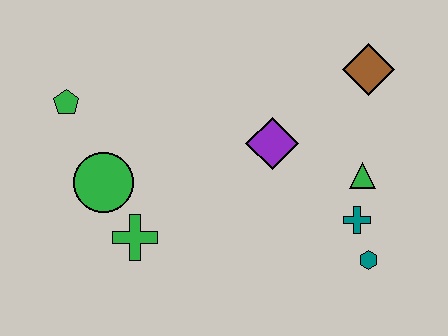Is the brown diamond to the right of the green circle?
Yes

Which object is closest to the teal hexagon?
The teal cross is closest to the teal hexagon.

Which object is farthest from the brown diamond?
The green pentagon is farthest from the brown diamond.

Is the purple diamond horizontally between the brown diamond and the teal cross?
No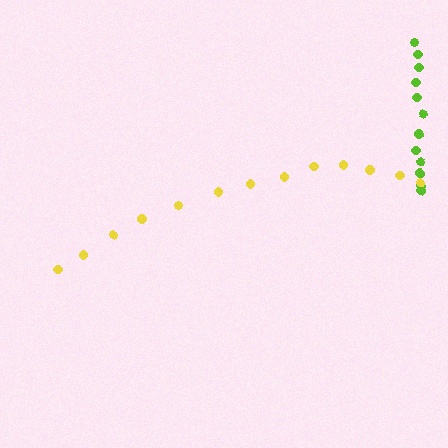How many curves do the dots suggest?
There are 2 distinct paths.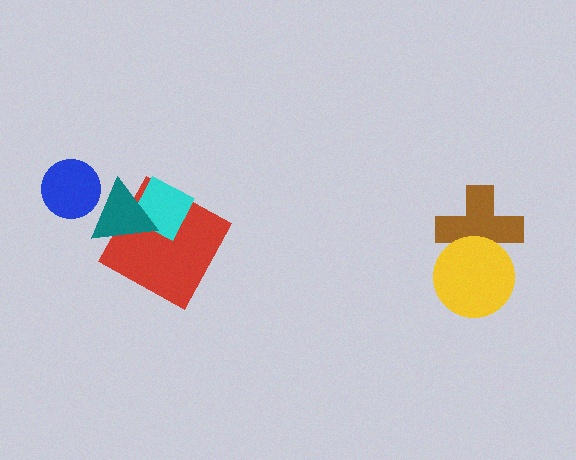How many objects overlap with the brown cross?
1 object overlaps with the brown cross.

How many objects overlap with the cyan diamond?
2 objects overlap with the cyan diamond.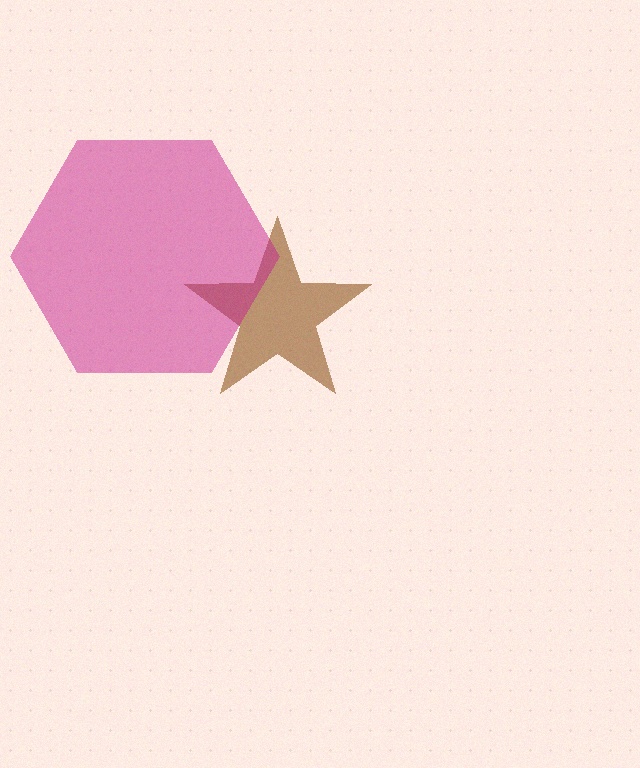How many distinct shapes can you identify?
There are 2 distinct shapes: a brown star, a magenta hexagon.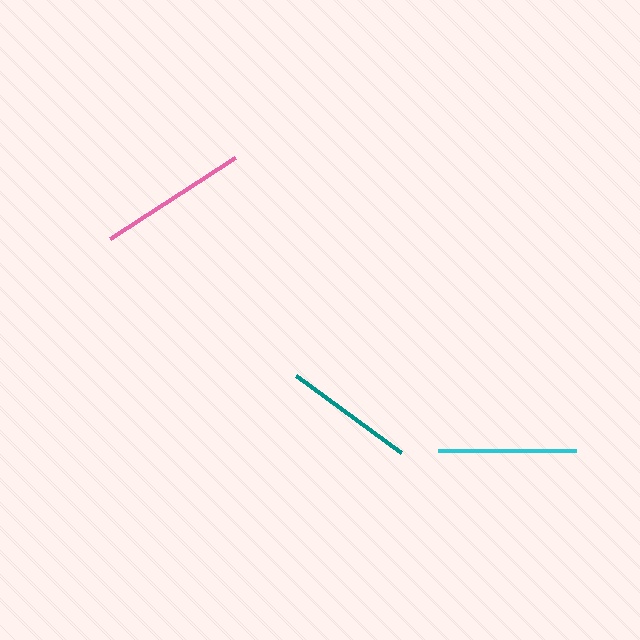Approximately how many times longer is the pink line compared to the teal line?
The pink line is approximately 1.1 times the length of the teal line.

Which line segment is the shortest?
The teal line is the shortest at approximately 130 pixels.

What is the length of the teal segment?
The teal segment is approximately 130 pixels long.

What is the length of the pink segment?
The pink segment is approximately 149 pixels long.